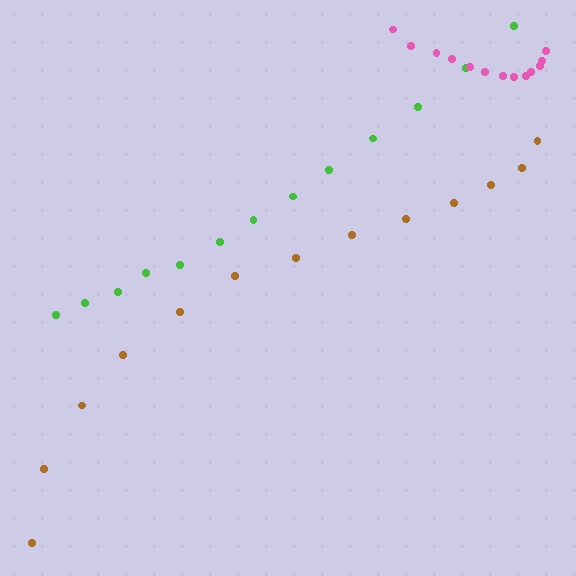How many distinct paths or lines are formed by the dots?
There are 3 distinct paths.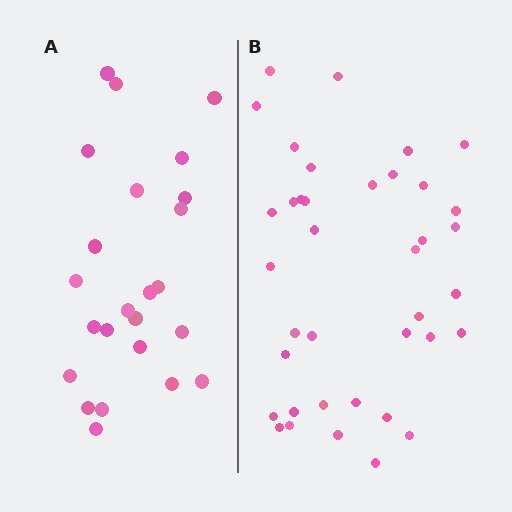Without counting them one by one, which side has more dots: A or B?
Region B (the right region) has more dots.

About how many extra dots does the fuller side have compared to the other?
Region B has approximately 15 more dots than region A.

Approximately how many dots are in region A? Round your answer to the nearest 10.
About 20 dots. (The exact count is 24, which rounds to 20.)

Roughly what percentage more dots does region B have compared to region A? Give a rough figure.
About 60% more.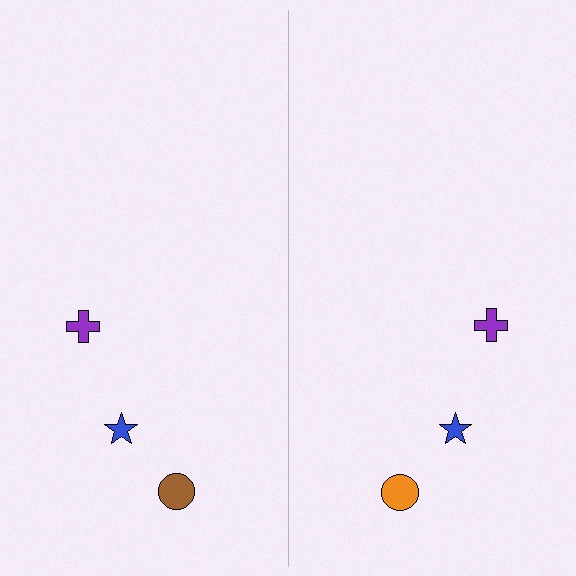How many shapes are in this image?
There are 6 shapes in this image.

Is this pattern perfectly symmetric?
No, the pattern is not perfectly symmetric. The orange circle on the right side breaks the symmetry — its mirror counterpart is brown.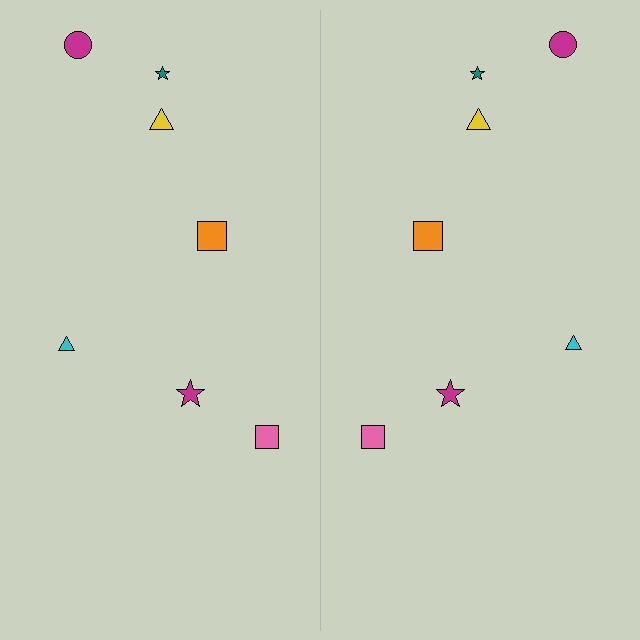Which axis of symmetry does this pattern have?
The pattern has a vertical axis of symmetry running through the center of the image.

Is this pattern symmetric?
Yes, this pattern has bilateral (reflection) symmetry.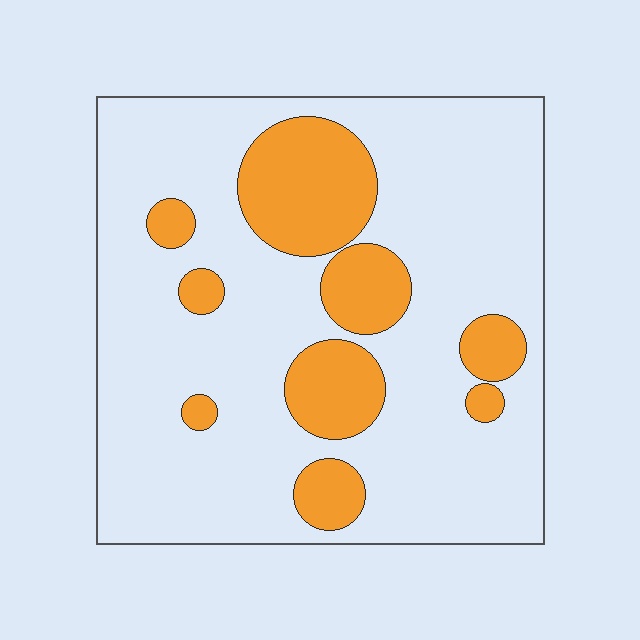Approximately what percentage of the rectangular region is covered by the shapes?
Approximately 20%.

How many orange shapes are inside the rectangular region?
9.